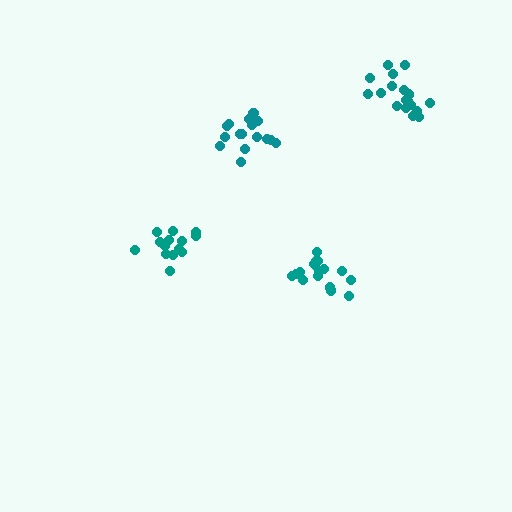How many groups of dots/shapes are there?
There are 4 groups.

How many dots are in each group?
Group 1: 14 dots, Group 2: 17 dots, Group 3: 18 dots, Group 4: 16 dots (65 total).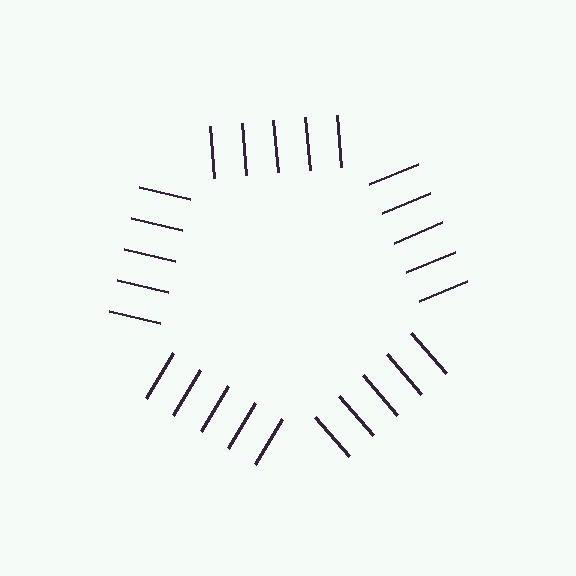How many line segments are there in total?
25 — 5 along each of the 5 edges.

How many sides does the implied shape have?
5 sides — the line-ends trace a pentagon.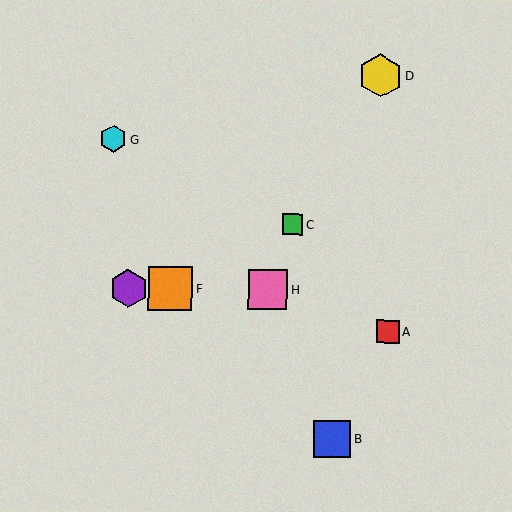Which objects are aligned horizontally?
Objects E, F, H are aligned horizontally.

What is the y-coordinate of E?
Object E is at y≈288.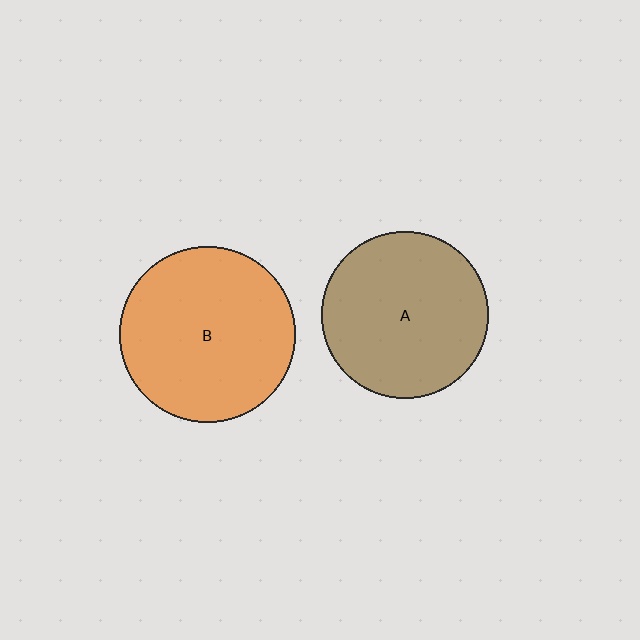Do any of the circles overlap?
No, none of the circles overlap.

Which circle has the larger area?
Circle B (orange).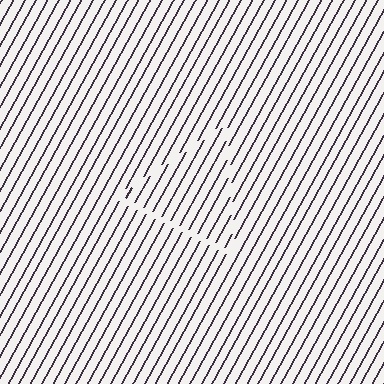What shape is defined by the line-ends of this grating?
An illusory triangle. The interior of the shape contains the same grating, shifted by half a period — the contour is defined by the phase discontinuity where line-ends from the inner and outer gratings abut.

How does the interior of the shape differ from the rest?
The interior of the shape contains the same grating, shifted by half a period — the contour is defined by the phase discontinuity where line-ends from the inner and outer gratings abut.